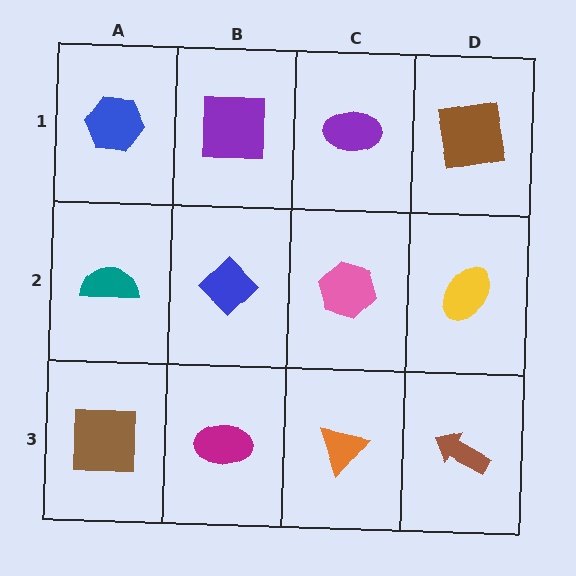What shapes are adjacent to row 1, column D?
A yellow ellipse (row 2, column D), a purple ellipse (row 1, column C).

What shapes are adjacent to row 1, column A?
A teal semicircle (row 2, column A), a purple square (row 1, column B).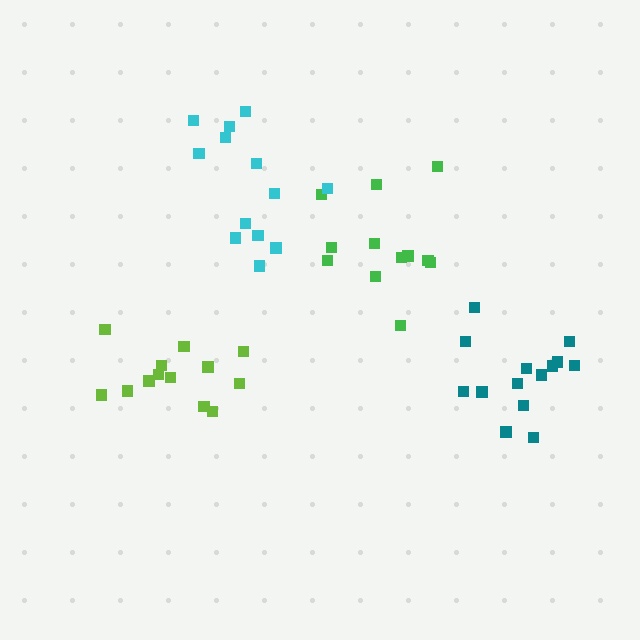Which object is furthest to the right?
The teal cluster is rightmost.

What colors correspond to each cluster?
The clusters are colored: lime, green, cyan, teal.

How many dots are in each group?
Group 1: 13 dots, Group 2: 12 dots, Group 3: 13 dots, Group 4: 14 dots (52 total).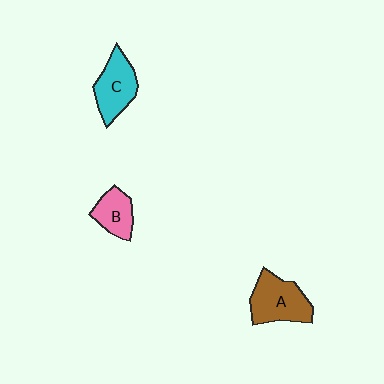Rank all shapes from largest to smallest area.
From largest to smallest: A (brown), C (cyan), B (pink).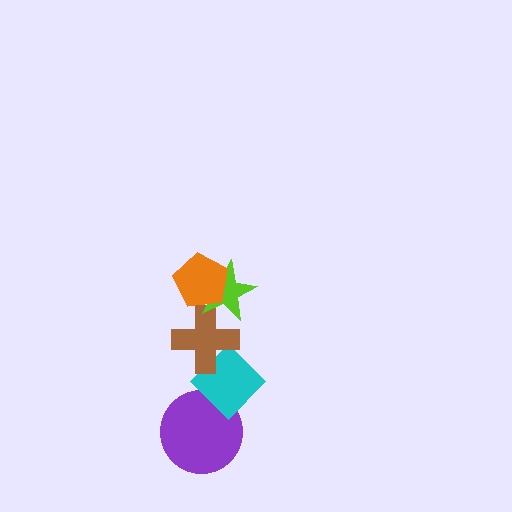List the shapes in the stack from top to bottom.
From top to bottom: the orange pentagon, the lime star, the brown cross, the cyan diamond, the purple circle.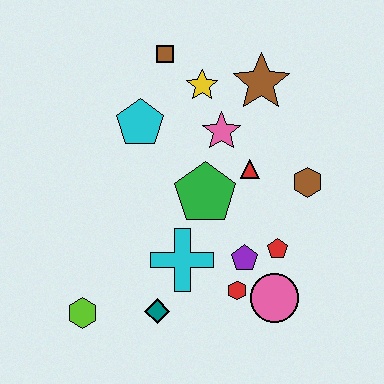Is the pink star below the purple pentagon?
No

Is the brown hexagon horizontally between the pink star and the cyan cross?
No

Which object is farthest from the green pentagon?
The lime hexagon is farthest from the green pentagon.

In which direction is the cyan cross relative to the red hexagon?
The cyan cross is to the left of the red hexagon.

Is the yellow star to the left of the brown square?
No